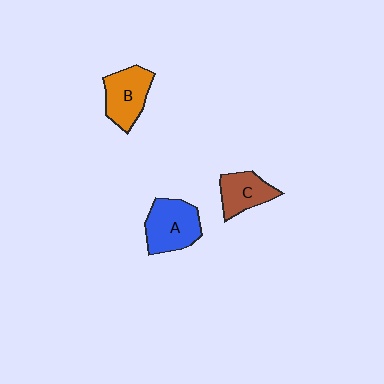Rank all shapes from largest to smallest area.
From largest to smallest: A (blue), B (orange), C (brown).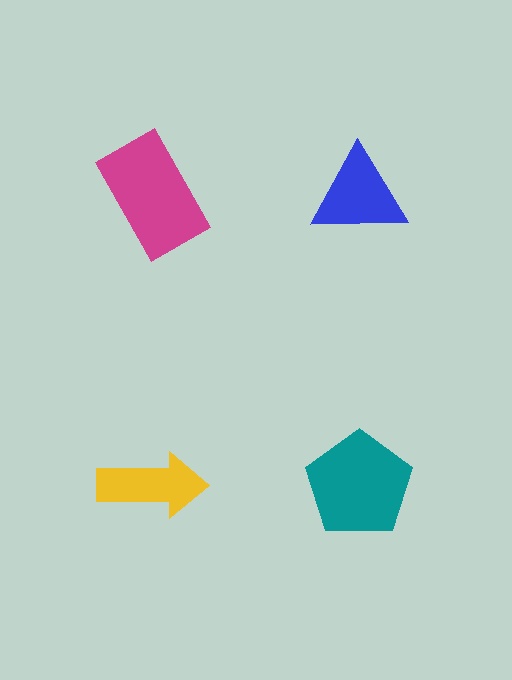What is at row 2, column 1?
A yellow arrow.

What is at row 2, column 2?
A teal pentagon.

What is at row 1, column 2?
A blue triangle.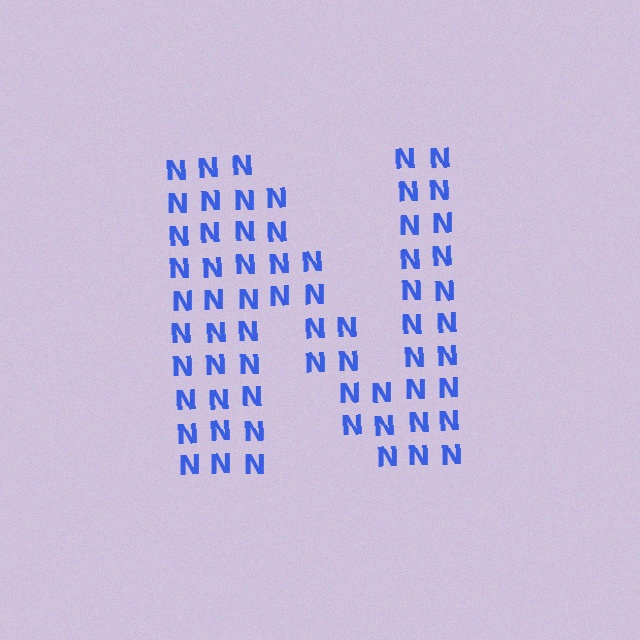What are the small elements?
The small elements are letter N's.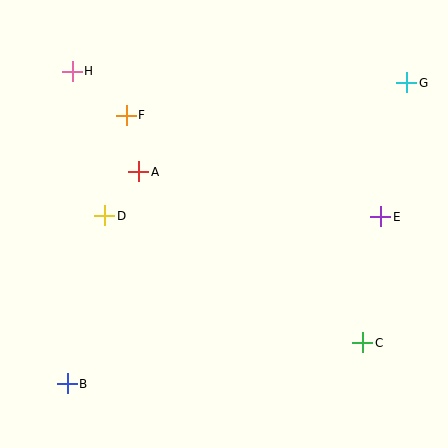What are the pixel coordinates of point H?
Point H is at (72, 71).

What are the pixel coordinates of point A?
Point A is at (139, 172).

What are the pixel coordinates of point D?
Point D is at (105, 216).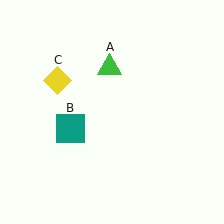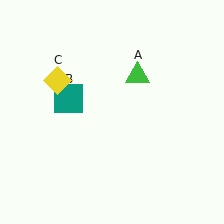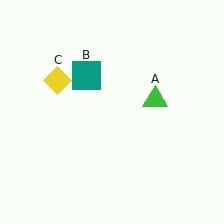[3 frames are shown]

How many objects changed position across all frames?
2 objects changed position: green triangle (object A), teal square (object B).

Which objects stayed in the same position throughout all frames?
Yellow diamond (object C) remained stationary.